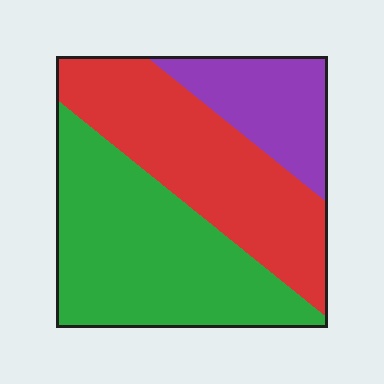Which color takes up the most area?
Green, at roughly 45%.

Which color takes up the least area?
Purple, at roughly 20%.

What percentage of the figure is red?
Red covers roughly 40% of the figure.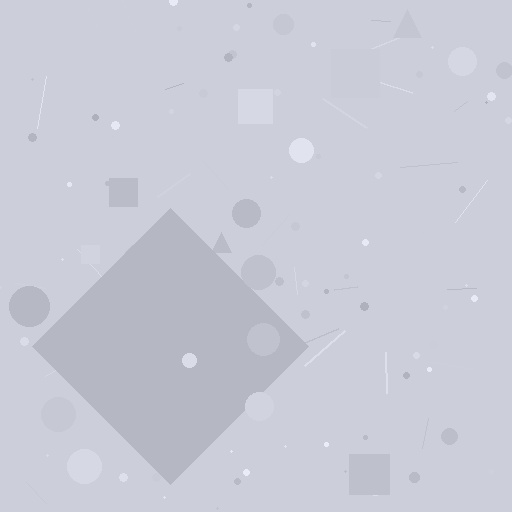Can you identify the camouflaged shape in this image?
The camouflaged shape is a diamond.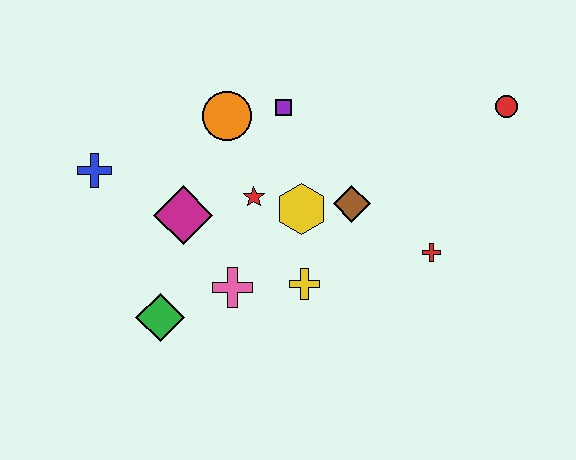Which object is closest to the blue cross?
The magenta diamond is closest to the blue cross.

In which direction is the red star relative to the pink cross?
The red star is above the pink cross.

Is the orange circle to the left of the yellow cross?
Yes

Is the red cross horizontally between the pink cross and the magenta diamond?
No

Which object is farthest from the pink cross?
The red circle is farthest from the pink cross.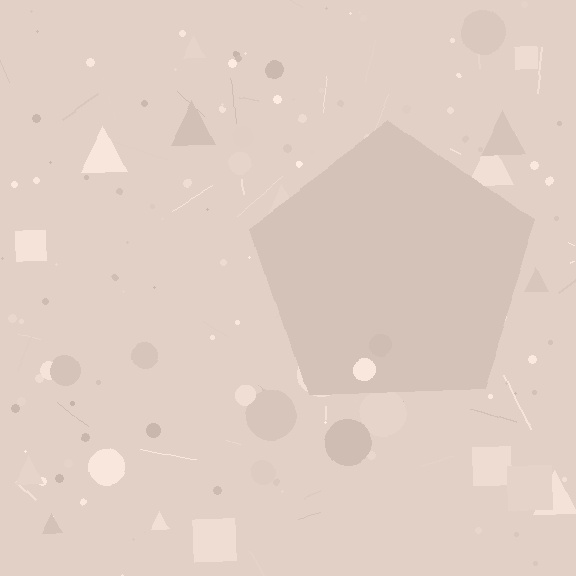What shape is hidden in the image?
A pentagon is hidden in the image.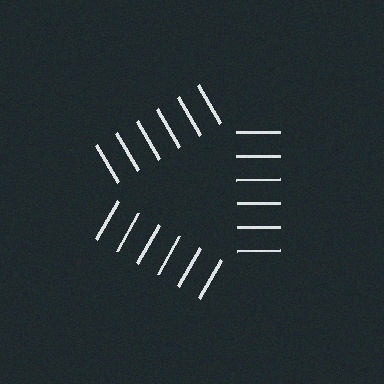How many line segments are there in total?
18 — 6 along each of the 3 edges.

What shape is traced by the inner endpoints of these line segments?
An illusory triangle — the line segments terminate on its edges but no continuous stroke is drawn.